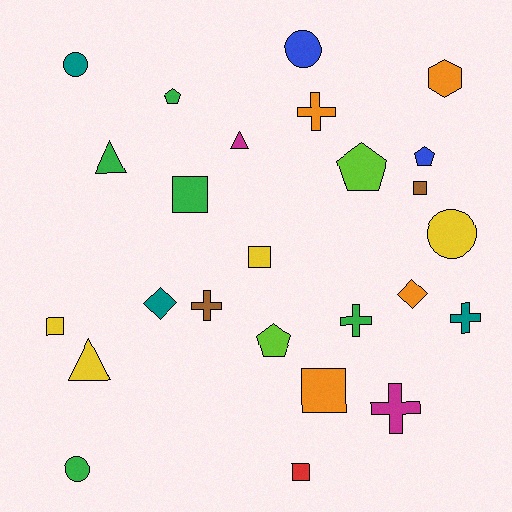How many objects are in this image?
There are 25 objects.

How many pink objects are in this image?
There are no pink objects.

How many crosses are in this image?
There are 5 crosses.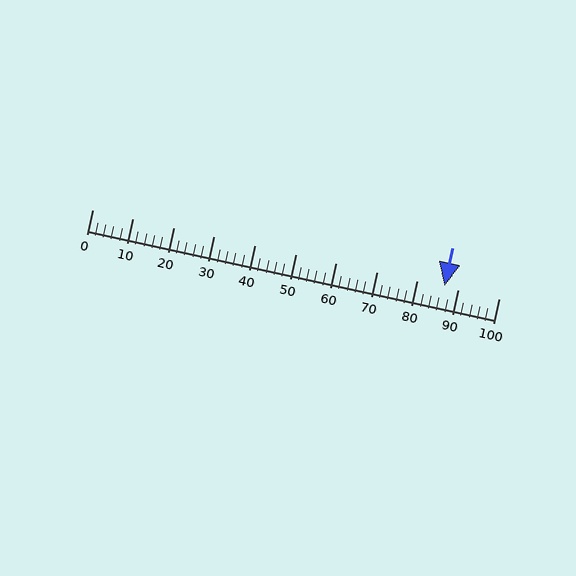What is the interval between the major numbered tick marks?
The major tick marks are spaced 10 units apart.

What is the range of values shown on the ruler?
The ruler shows values from 0 to 100.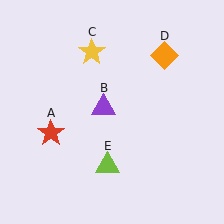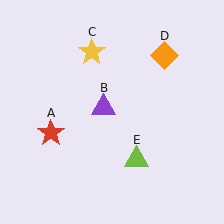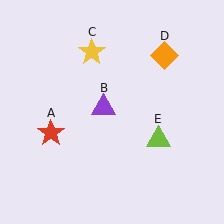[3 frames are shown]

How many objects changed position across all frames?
1 object changed position: lime triangle (object E).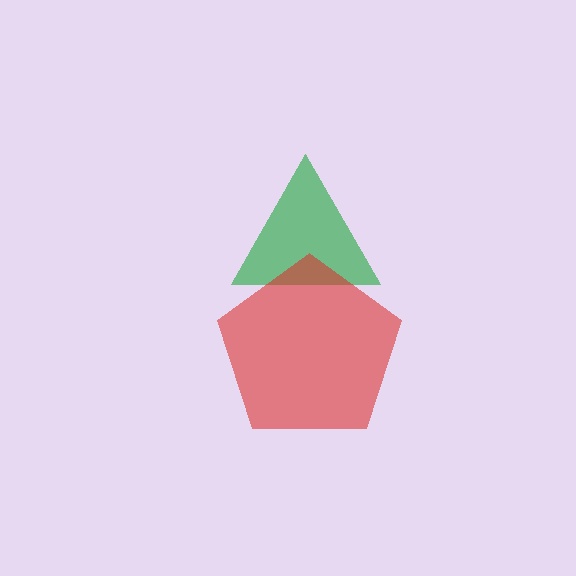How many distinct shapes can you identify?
There are 2 distinct shapes: a green triangle, a red pentagon.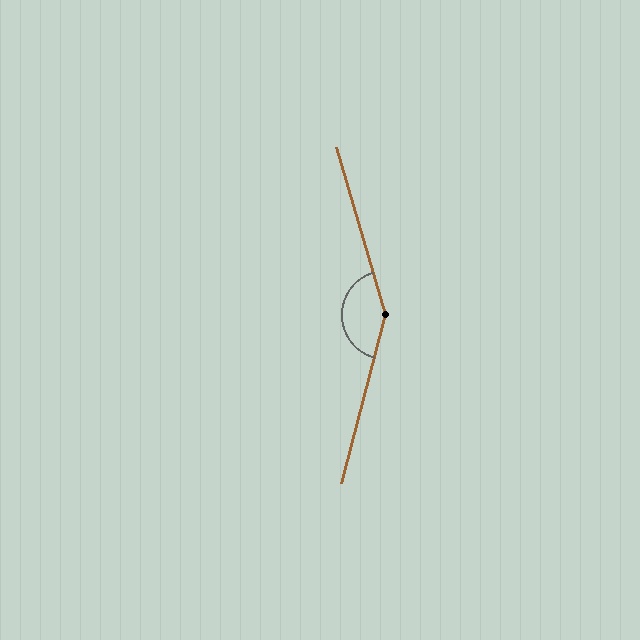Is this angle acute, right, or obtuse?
It is obtuse.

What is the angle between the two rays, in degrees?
Approximately 149 degrees.